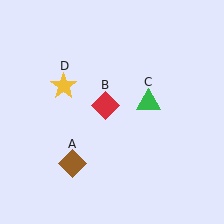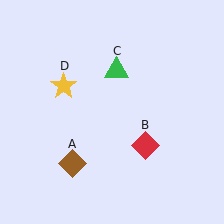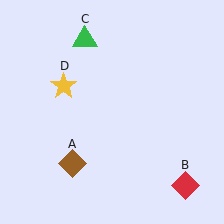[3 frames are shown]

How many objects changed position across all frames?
2 objects changed position: red diamond (object B), green triangle (object C).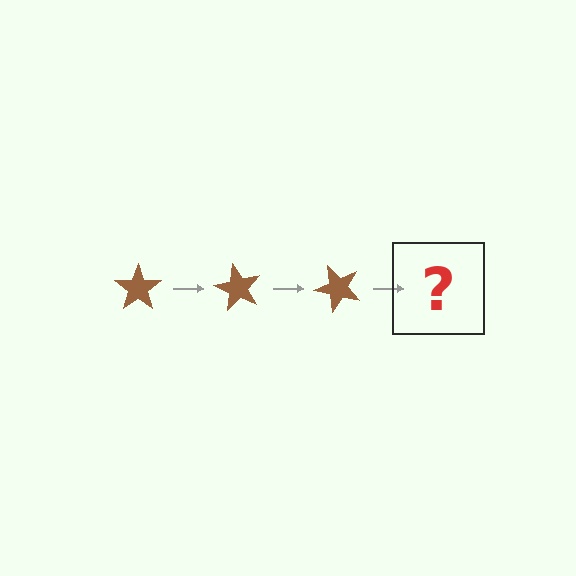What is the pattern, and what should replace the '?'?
The pattern is that the star rotates 60 degrees each step. The '?' should be a brown star rotated 180 degrees.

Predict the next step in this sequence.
The next step is a brown star rotated 180 degrees.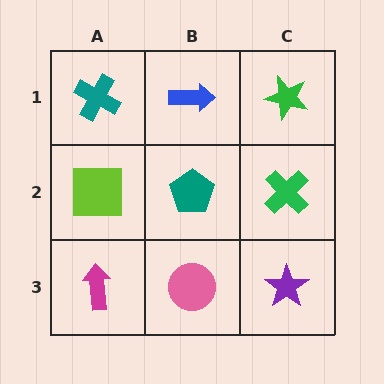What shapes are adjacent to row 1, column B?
A teal pentagon (row 2, column B), a teal cross (row 1, column A), a green star (row 1, column C).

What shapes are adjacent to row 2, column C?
A green star (row 1, column C), a purple star (row 3, column C), a teal pentagon (row 2, column B).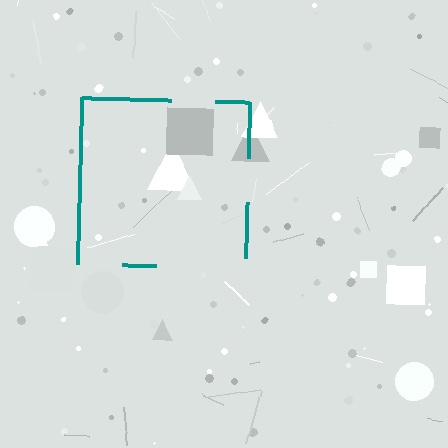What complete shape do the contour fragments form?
The contour fragments form a square.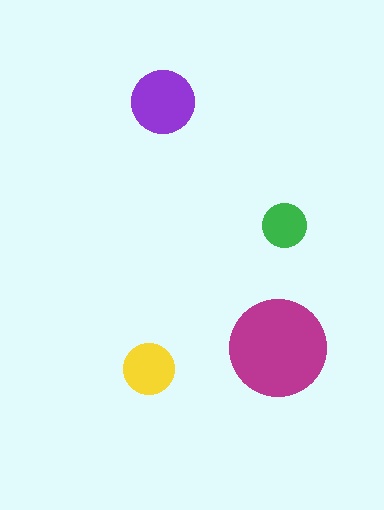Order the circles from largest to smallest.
the magenta one, the purple one, the yellow one, the green one.